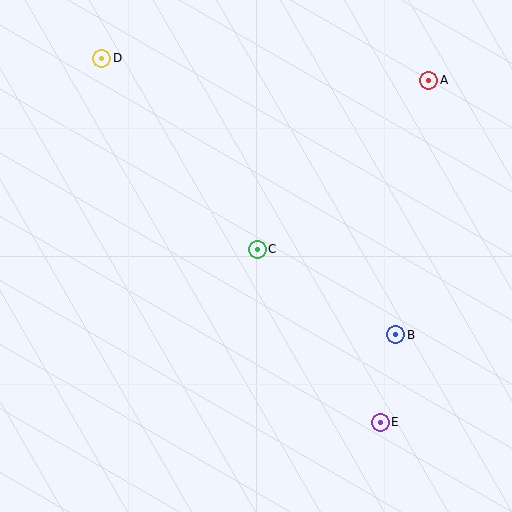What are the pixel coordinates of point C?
Point C is at (257, 249).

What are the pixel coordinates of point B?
Point B is at (396, 335).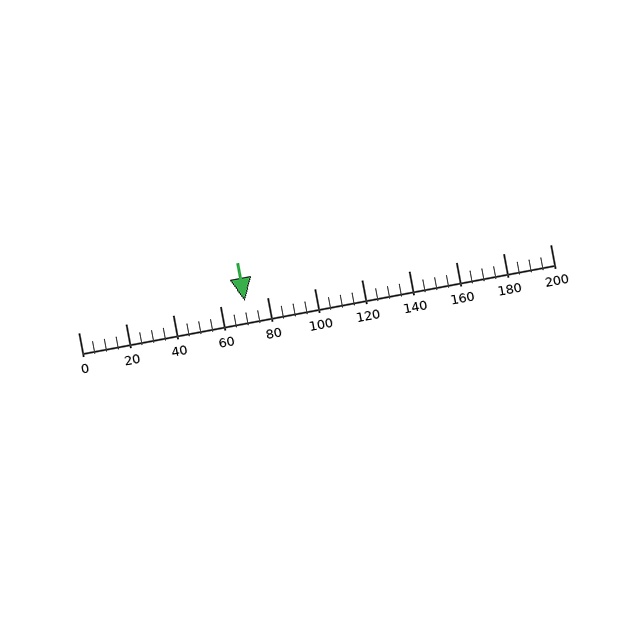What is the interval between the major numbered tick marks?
The major tick marks are spaced 20 units apart.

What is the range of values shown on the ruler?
The ruler shows values from 0 to 200.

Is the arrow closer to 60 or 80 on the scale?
The arrow is closer to 80.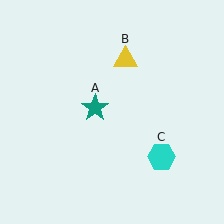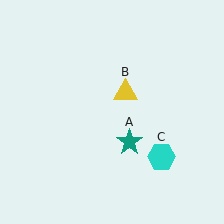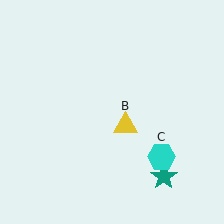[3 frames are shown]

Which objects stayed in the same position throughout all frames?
Cyan hexagon (object C) remained stationary.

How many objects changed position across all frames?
2 objects changed position: teal star (object A), yellow triangle (object B).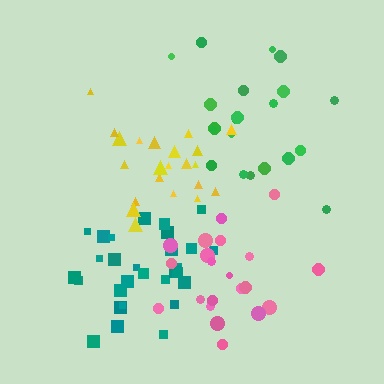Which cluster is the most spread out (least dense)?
Green.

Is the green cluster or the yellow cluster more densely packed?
Yellow.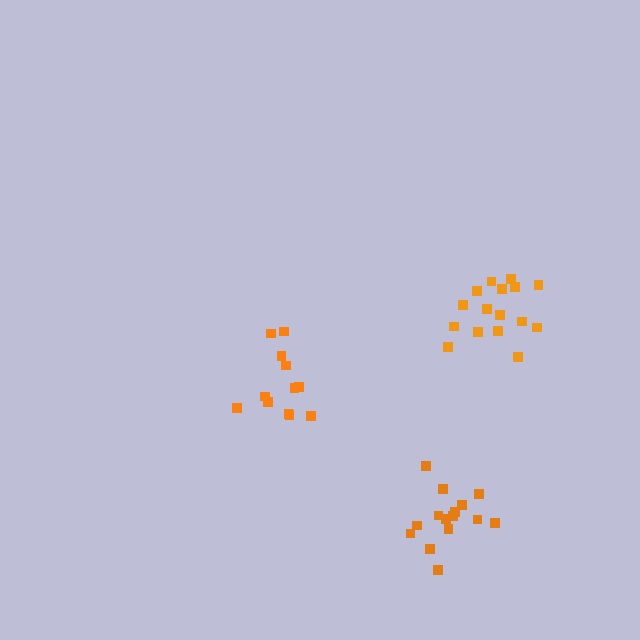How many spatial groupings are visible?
There are 3 spatial groupings.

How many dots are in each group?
Group 1: 16 dots, Group 2: 12 dots, Group 3: 15 dots (43 total).